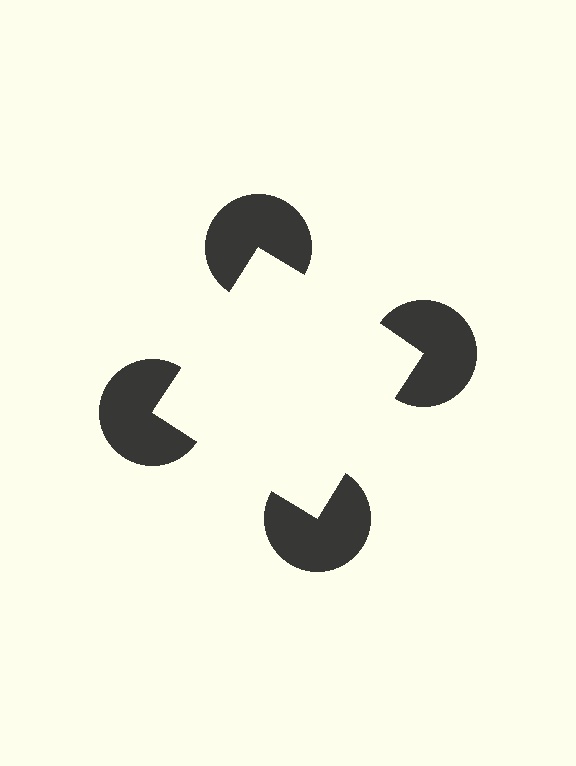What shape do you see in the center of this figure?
An illusory square — its edges are inferred from the aligned wedge cuts in the pac-man discs, not physically drawn.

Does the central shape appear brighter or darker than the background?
It typically appears slightly brighter than the background, even though no actual brightness change is drawn.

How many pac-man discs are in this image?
There are 4 — one at each vertex of the illusory square.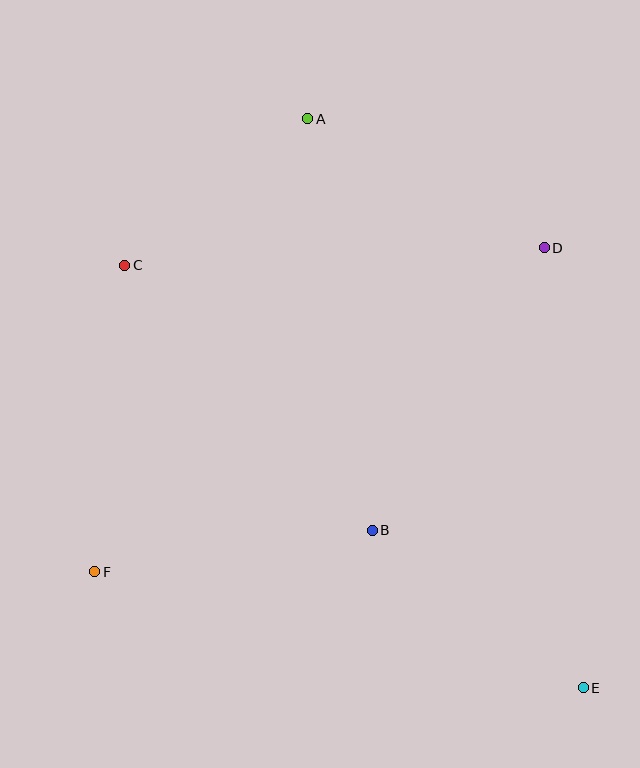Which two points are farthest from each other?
Points A and E are farthest from each other.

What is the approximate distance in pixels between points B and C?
The distance between B and C is approximately 362 pixels.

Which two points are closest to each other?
Points A and C are closest to each other.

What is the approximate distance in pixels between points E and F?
The distance between E and F is approximately 502 pixels.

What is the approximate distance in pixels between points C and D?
The distance between C and D is approximately 420 pixels.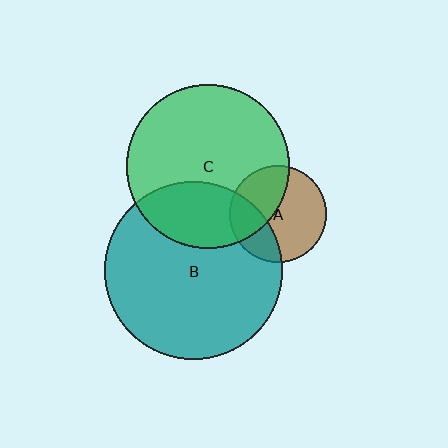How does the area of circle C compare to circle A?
Approximately 2.9 times.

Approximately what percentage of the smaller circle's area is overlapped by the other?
Approximately 30%.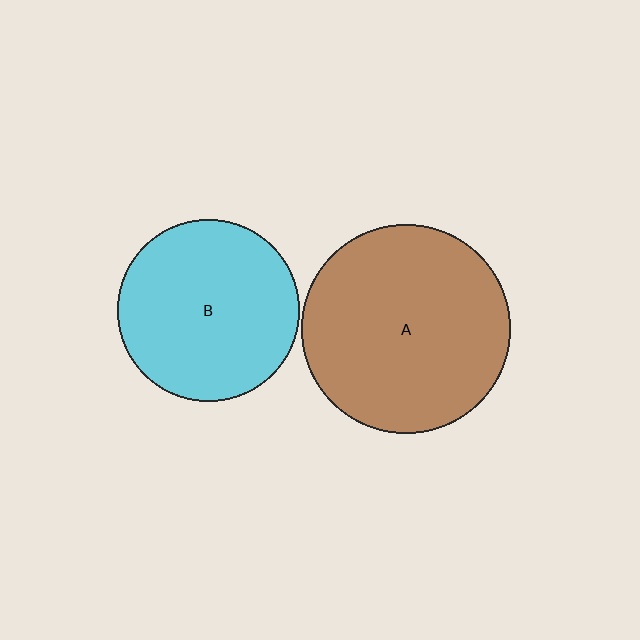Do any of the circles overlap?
No, none of the circles overlap.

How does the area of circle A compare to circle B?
Approximately 1.3 times.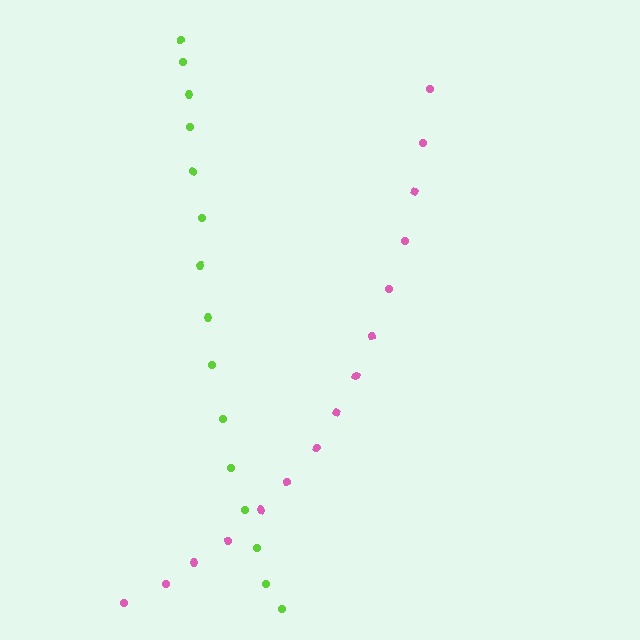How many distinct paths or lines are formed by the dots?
There are 2 distinct paths.